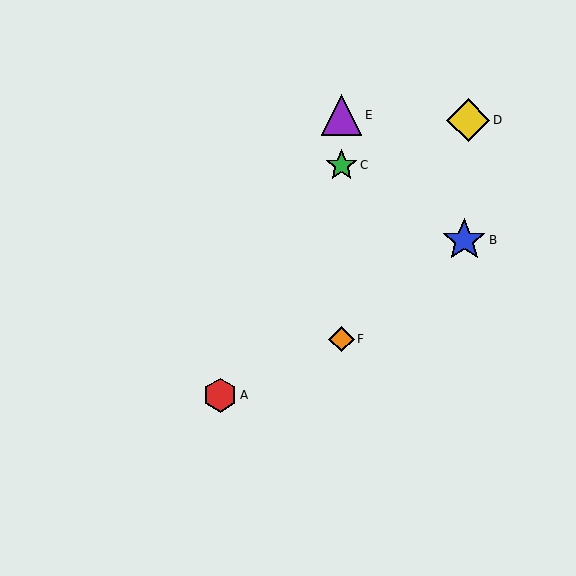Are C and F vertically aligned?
Yes, both are at x≈342.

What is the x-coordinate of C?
Object C is at x≈342.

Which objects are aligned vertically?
Objects C, E, F are aligned vertically.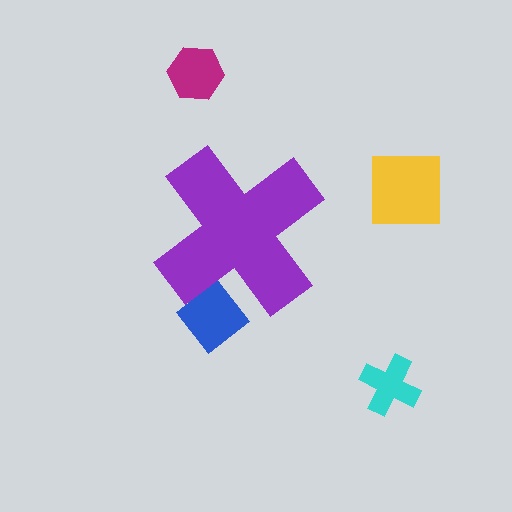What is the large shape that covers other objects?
A purple cross.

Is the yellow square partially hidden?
No, the yellow square is fully visible.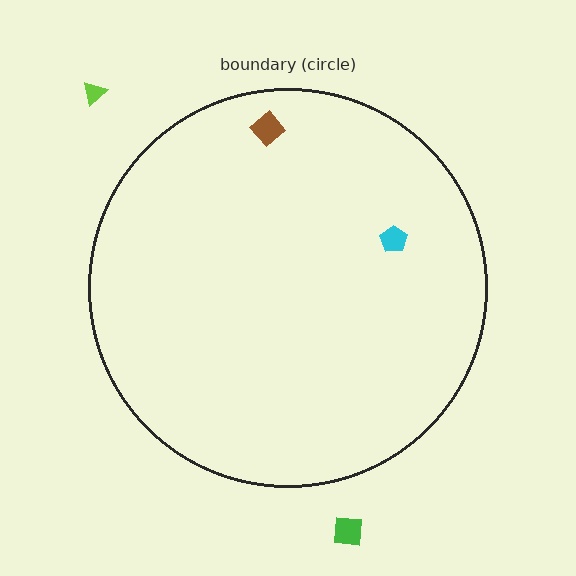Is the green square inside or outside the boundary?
Outside.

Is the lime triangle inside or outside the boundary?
Outside.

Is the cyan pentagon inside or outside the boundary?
Inside.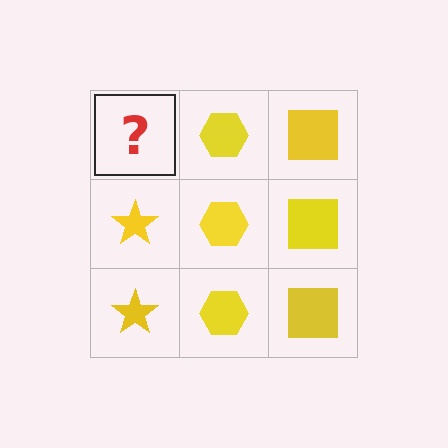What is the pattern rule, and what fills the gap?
The rule is that each column has a consistent shape. The gap should be filled with a yellow star.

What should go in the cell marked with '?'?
The missing cell should contain a yellow star.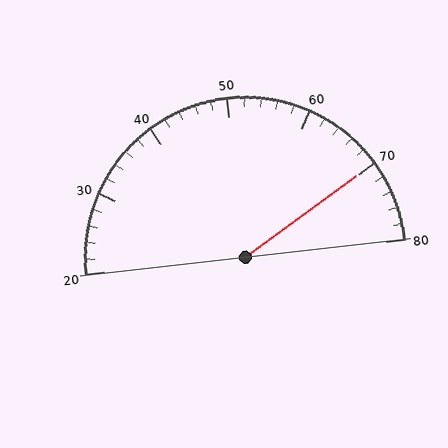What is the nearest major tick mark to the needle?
The nearest major tick mark is 70.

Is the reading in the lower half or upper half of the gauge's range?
The reading is in the upper half of the range (20 to 80).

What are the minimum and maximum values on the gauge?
The gauge ranges from 20 to 80.